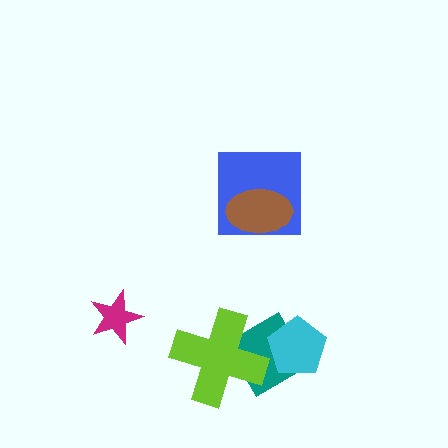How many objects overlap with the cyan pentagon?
1 object overlaps with the cyan pentagon.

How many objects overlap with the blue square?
1 object overlaps with the blue square.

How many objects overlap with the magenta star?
0 objects overlap with the magenta star.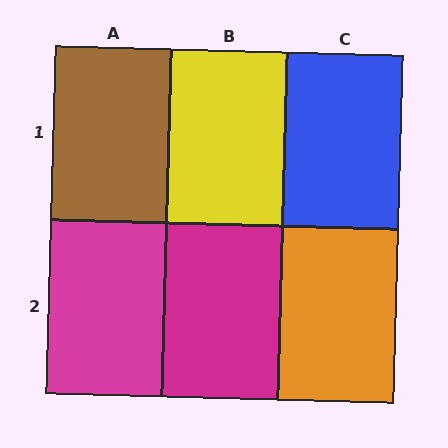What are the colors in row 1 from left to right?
Brown, yellow, blue.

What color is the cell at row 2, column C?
Orange.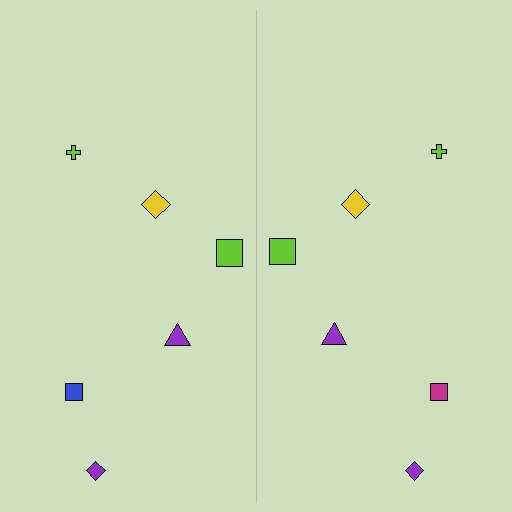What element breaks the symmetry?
The magenta square on the right side breaks the symmetry — its mirror counterpart is blue.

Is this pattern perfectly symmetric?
No, the pattern is not perfectly symmetric. The magenta square on the right side breaks the symmetry — its mirror counterpart is blue.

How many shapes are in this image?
There are 12 shapes in this image.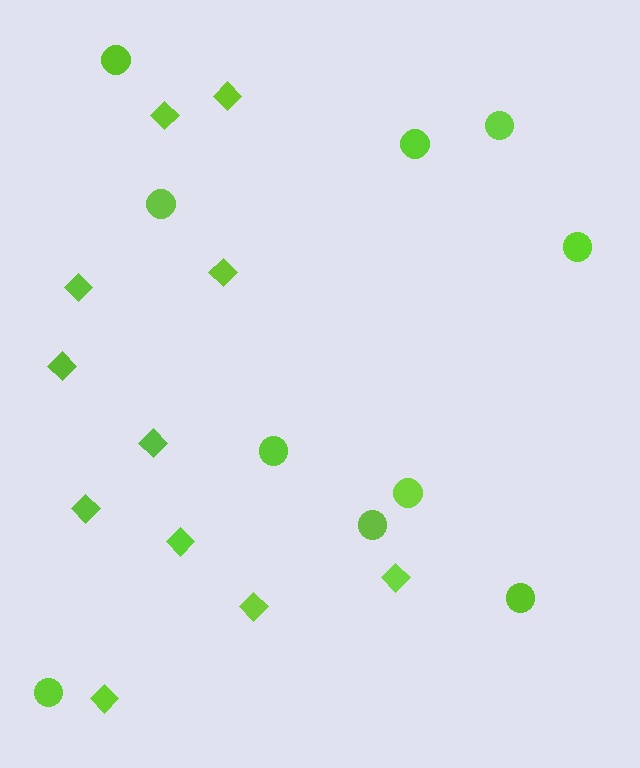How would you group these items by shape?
There are 2 groups: one group of diamonds (11) and one group of circles (10).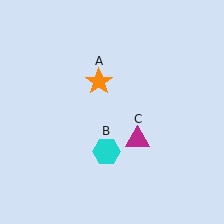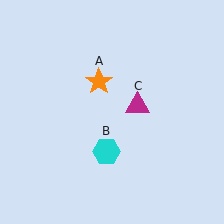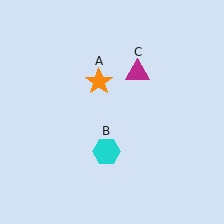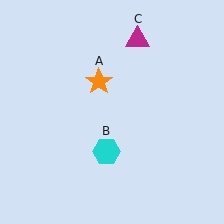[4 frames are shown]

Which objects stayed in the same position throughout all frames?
Orange star (object A) and cyan hexagon (object B) remained stationary.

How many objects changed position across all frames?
1 object changed position: magenta triangle (object C).